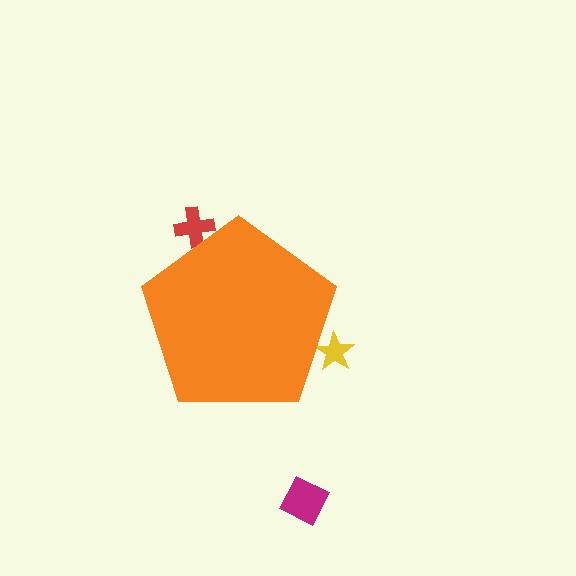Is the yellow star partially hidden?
Yes, the yellow star is partially hidden behind the orange pentagon.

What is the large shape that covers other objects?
An orange pentagon.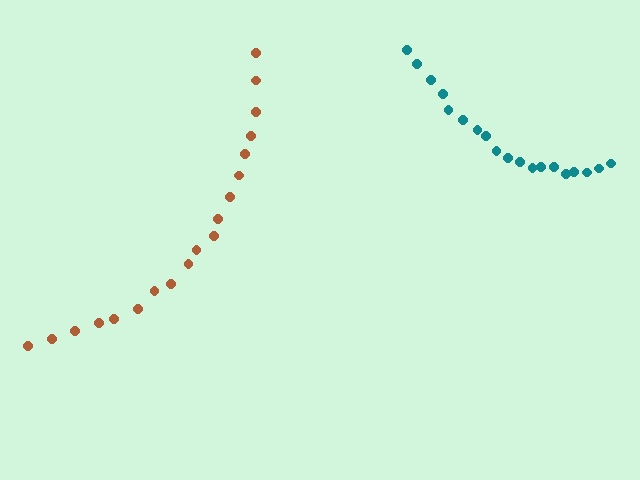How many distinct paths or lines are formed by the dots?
There are 2 distinct paths.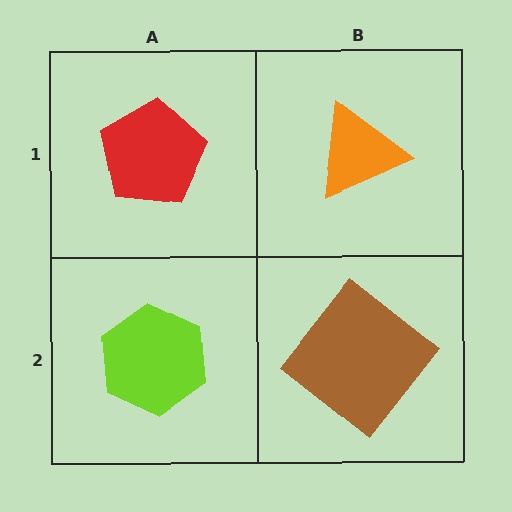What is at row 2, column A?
A lime hexagon.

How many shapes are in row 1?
2 shapes.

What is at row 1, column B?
An orange triangle.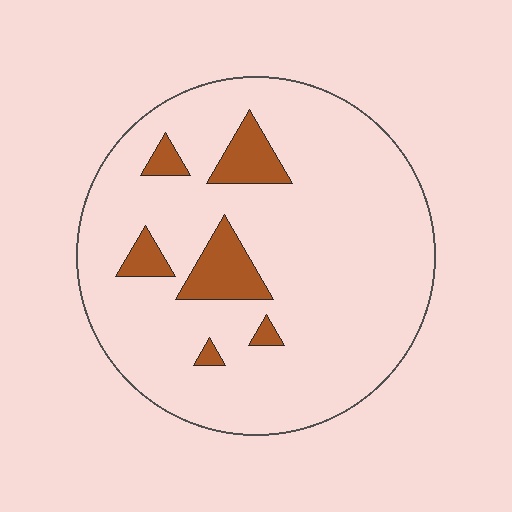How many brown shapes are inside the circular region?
6.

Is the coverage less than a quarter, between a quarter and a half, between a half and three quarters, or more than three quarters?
Less than a quarter.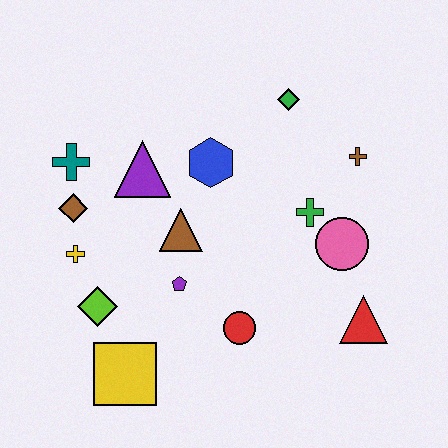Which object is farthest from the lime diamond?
The brown cross is farthest from the lime diamond.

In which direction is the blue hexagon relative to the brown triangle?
The blue hexagon is above the brown triangle.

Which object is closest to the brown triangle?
The purple pentagon is closest to the brown triangle.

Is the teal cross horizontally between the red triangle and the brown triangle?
No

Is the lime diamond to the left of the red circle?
Yes